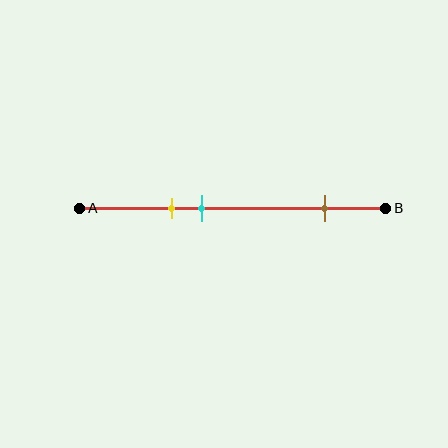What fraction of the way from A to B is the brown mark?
The brown mark is approximately 80% (0.8) of the way from A to B.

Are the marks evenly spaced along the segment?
No, the marks are not evenly spaced.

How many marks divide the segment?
There are 3 marks dividing the segment.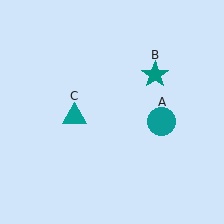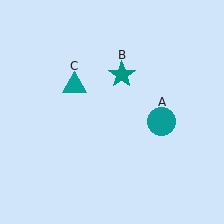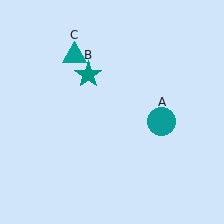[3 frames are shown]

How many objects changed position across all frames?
2 objects changed position: teal star (object B), teal triangle (object C).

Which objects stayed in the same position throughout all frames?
Teal circle (object A) remained stationary.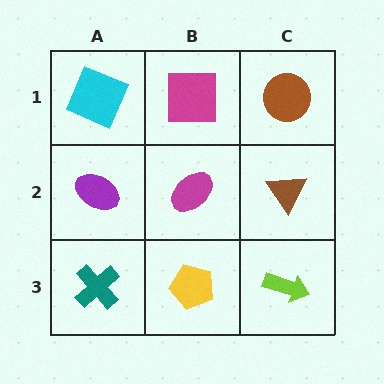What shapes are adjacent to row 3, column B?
A magenta ellipse (row 2, column B), a teal cross (row 3, column A), a lime arrow (row 3, column C).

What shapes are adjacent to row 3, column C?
A brown triangle (row 2, column C), a yellow pentagon (row 3, column B).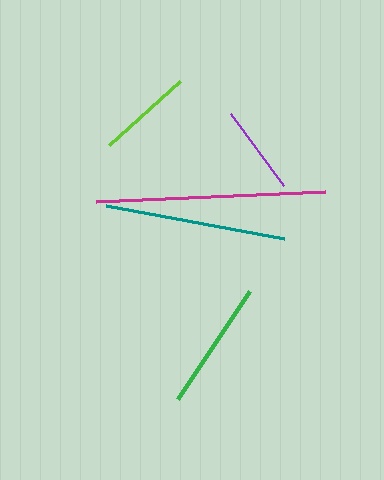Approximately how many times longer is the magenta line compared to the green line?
The magenta line is approximately 1.8 times the length of the green line.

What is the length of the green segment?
The green segment is approximately 130 pixels long.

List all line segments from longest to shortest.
From longest to shortest: magenta, teal, green, lime, purple.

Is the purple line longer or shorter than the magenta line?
The magenta line is longer than the purple line.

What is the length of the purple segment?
The purple segment is approximately 89 pixels long.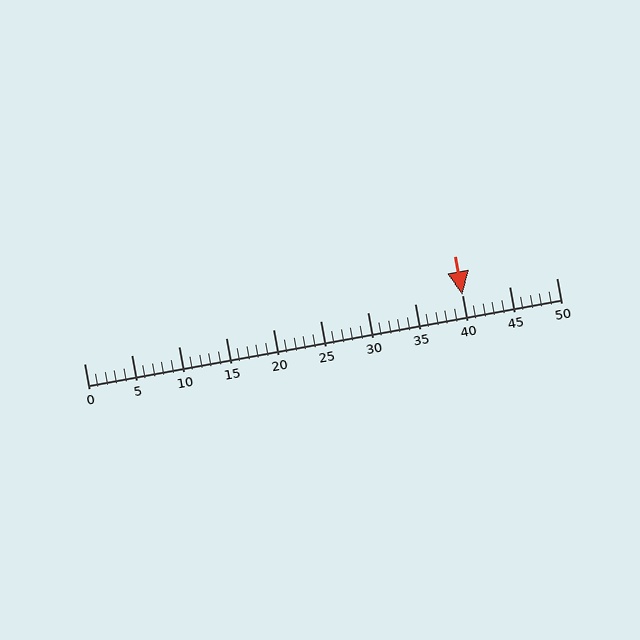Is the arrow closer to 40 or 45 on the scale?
The arrow is closer to 40.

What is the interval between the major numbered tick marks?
The major tick marks are spaced 5 units apart.